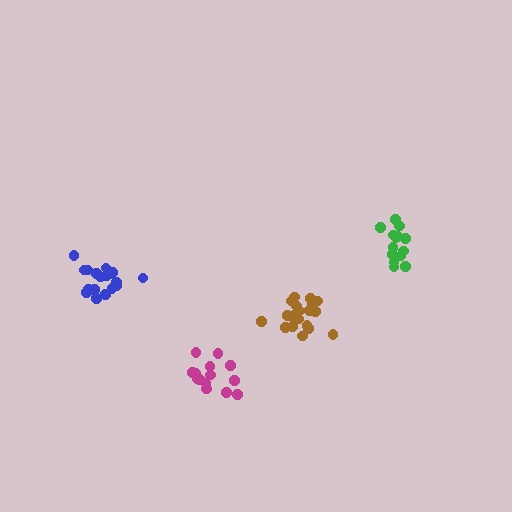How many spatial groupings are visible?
There are 4 spatial groupings.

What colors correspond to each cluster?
The clusters are colored: brown, green, blue, magenta.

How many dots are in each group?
Group 1: 20 dots, Group 2: 14 dots, Group 3: 19 dots, Group 4: 14 dots (67 total).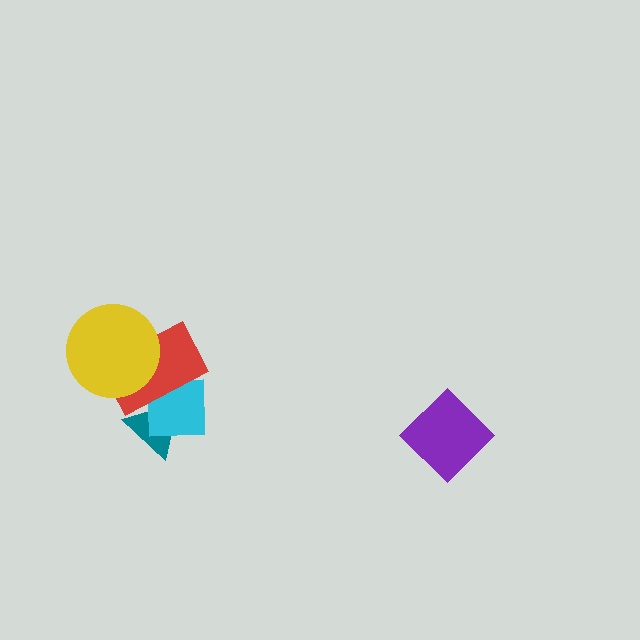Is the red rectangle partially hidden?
Yes, it is partially covered by another shape.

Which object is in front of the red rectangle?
The yellow circle is in front of the red rectangle.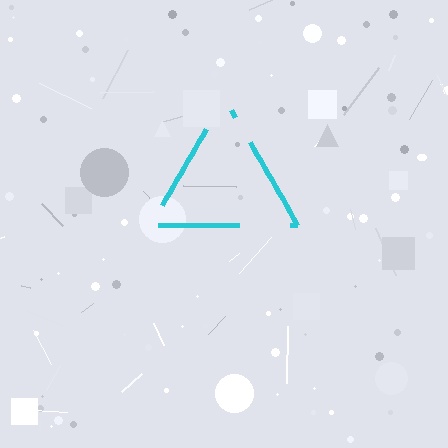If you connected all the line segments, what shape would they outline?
They would outline a triangle.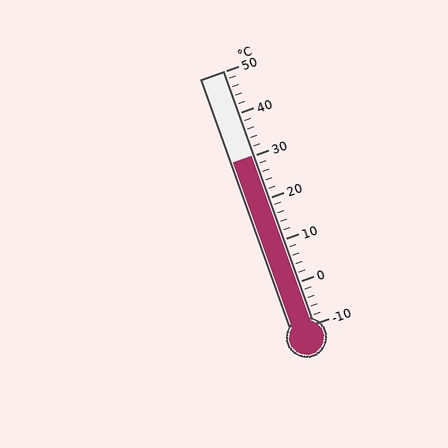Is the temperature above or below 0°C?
The temperature is above 0°C.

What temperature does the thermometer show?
The thermometer shows approximately 30°C.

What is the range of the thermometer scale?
The thermometer scale ranges from -10°C to 50°C.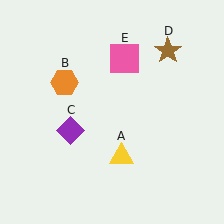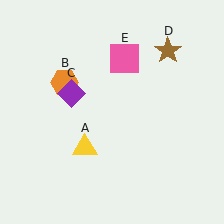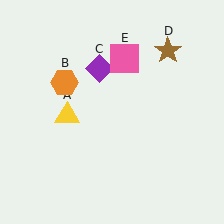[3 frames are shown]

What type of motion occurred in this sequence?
The yellow triangle (object A), purple diamond (object C) rotated clockwise around the center of the scene.